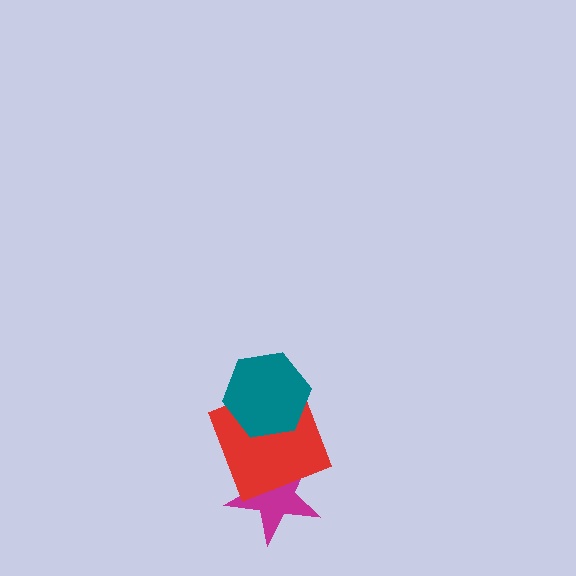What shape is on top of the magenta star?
The red square is on top of the magenta star.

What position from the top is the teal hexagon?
The teal hexagon is 1st from the top.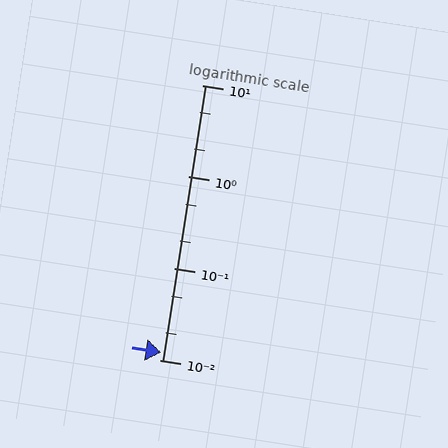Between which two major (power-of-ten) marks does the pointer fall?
The pointer is between 0.01 and 0.1.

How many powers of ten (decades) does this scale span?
The scale spans 3 decades, from 0.01 to 10.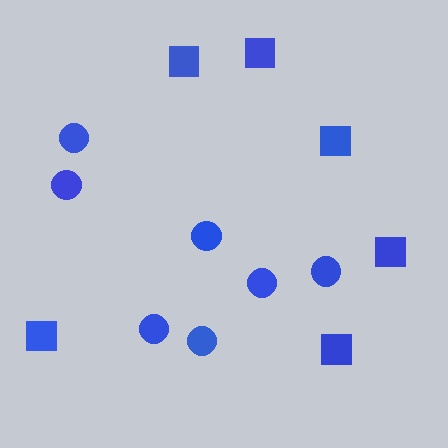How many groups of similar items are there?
There are 2 groups: one group of circles (7) and one group of squares (6).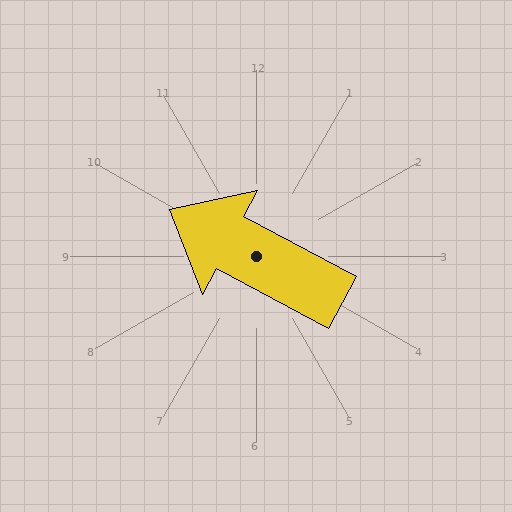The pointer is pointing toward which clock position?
Roughly 10 o'clock.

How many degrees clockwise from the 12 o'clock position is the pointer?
Approximately 298 degrees.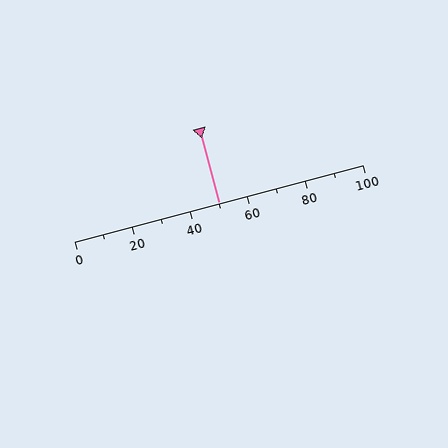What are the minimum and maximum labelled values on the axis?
The axis runs from 0 to 100.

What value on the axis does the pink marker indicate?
The marker indicates approximately 50.